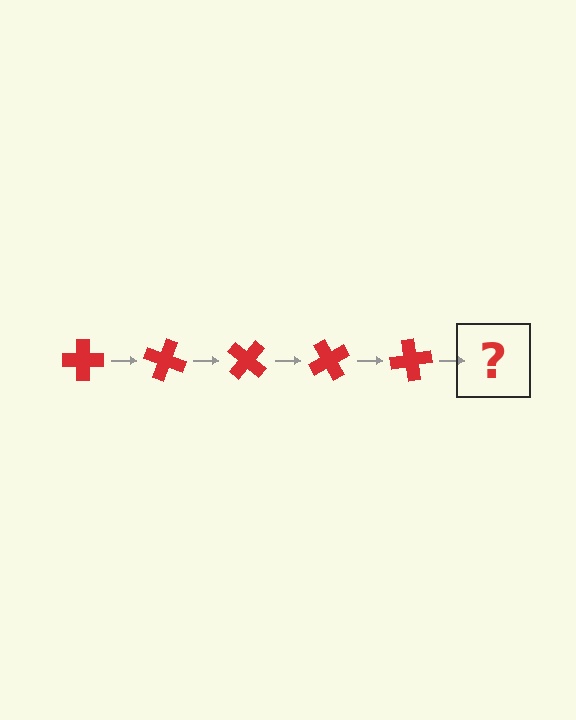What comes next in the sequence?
The next element should be a red cross rotated 100 degrees.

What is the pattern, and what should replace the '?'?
The pattern is that the cross rotates 20 degrees each step. The '?' should be a red cross rotated 100 degrees.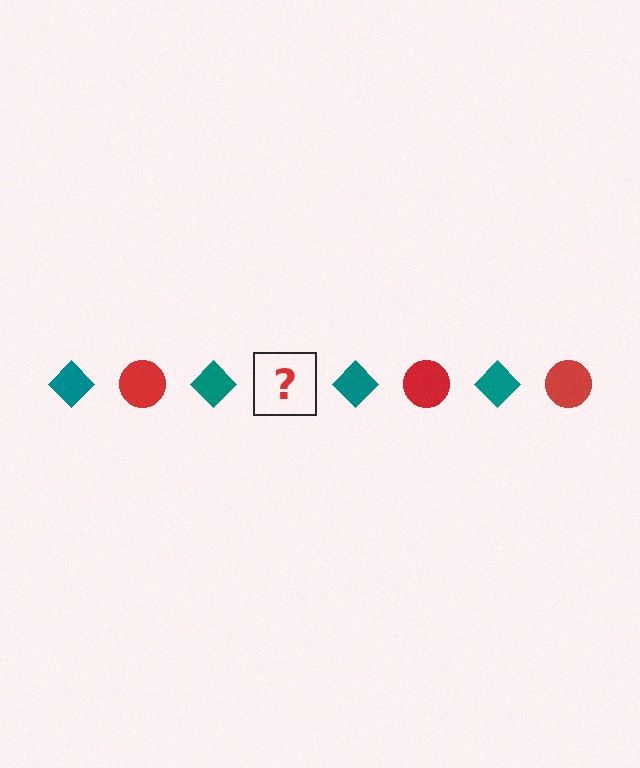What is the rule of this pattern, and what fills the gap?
The rule is that the pattern alternates between teal diamond and red circle. The gap should be filled with a red circle.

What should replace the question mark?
The question mark should be replaced with a red circle.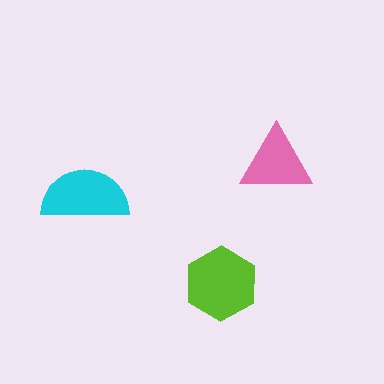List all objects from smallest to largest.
The pink triangle, the cyan semicircle, the lime hexagon.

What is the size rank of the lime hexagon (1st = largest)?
1st.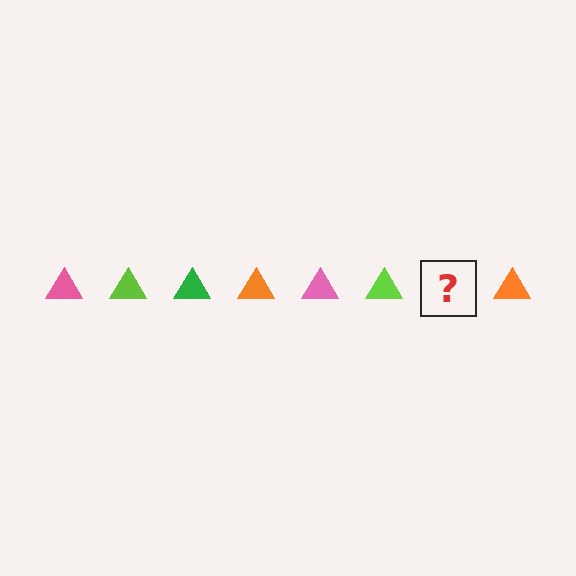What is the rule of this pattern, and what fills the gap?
The rule is that the pattern cycles through pink, lime, green, orange triangles. The gap should be filled with a green triangle.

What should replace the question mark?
The question mark should be replaced with a green triangle.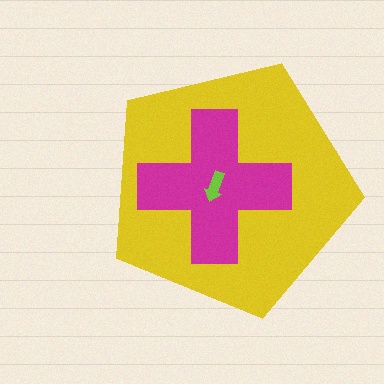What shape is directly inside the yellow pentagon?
The magenta cross.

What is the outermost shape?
The yellow pentagon.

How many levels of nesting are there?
3.